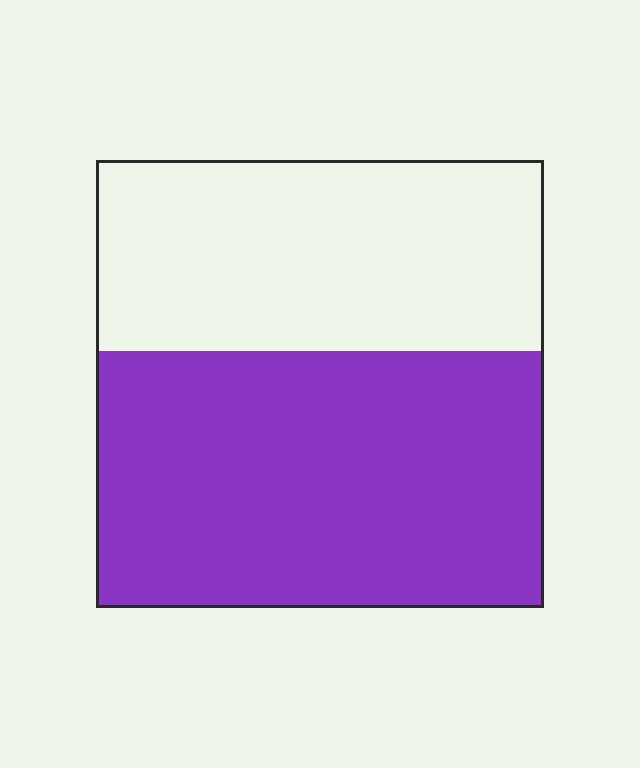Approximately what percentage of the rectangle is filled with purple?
Approximately 55%.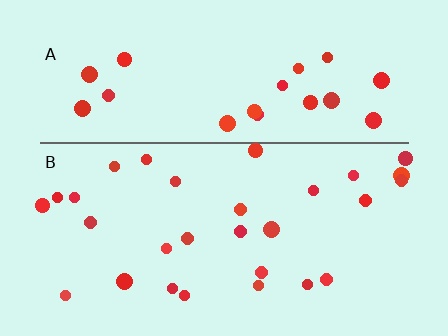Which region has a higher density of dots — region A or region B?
B (the bottom).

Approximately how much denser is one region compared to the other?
Approximately 1.2× — region B over region A.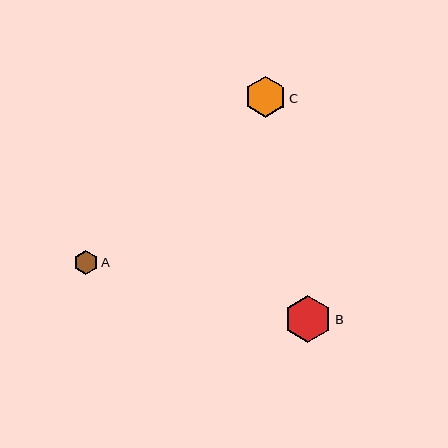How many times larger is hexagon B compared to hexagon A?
Hexagon B is approximately 2.0 times the size of hexagon A.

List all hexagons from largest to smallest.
From largest to smallest: B, C, A.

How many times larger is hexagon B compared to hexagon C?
Hexagon B is approximately 1.2 times the size of hexagon C.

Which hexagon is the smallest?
Hexagon A is the smallest with a size of approximately 24 pixels.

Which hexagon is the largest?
Hexagon B is the largest with a size of approximately 48 pixels.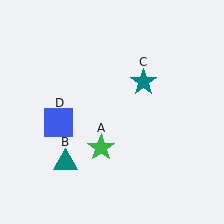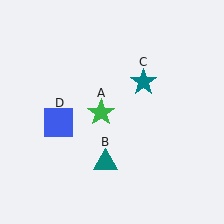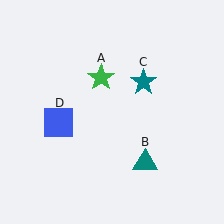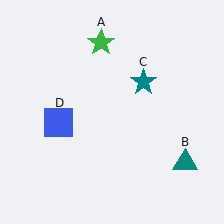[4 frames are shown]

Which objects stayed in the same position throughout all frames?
Teal star (object C) and blue square (object D) remained stationary.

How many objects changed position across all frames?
2 objects changed position: green star (object A), teal triangle (object B).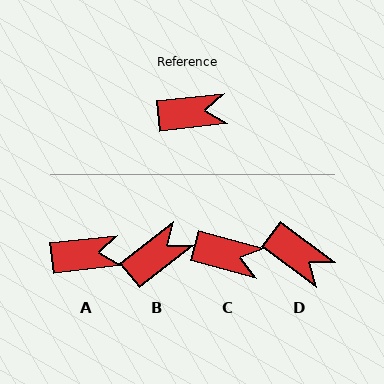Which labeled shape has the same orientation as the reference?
A.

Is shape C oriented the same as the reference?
No, it is off by about 21 degrees.